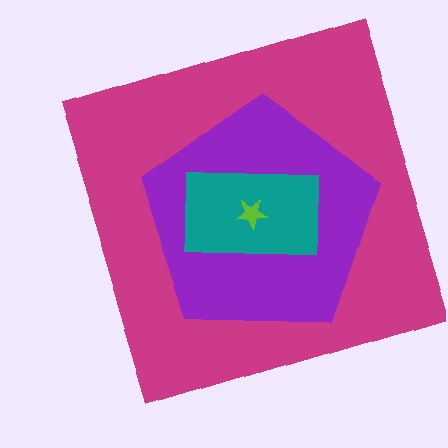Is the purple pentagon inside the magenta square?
Yes.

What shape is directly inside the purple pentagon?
The teal rectangle.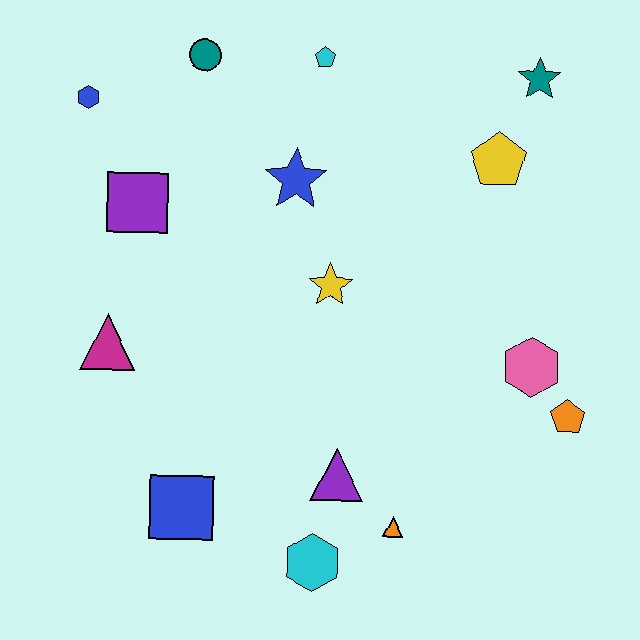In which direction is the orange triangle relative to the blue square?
The orange triangle is to the right of the blue square.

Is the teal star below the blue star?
No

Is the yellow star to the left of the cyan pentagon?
No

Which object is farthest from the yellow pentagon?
The blue square is farthest from the yellow pentagon.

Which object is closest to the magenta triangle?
The purple square is closest to the magenta triangle.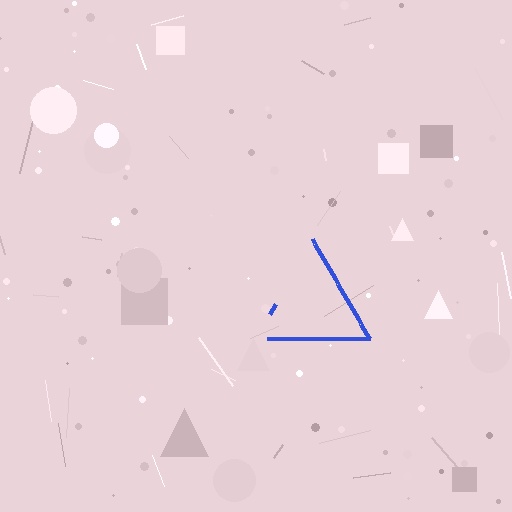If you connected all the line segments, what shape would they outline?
They would outline a triangle.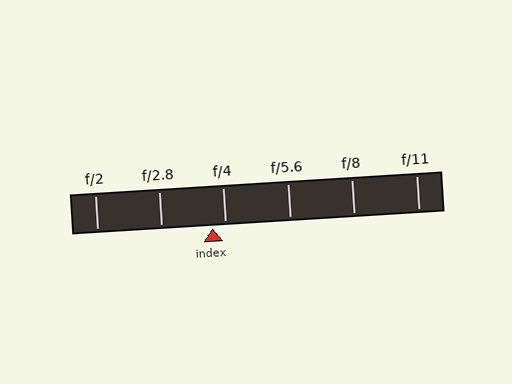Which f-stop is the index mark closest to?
The index mark is closest to f/4.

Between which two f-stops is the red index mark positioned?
The index mark is between f/2.8 and f/4.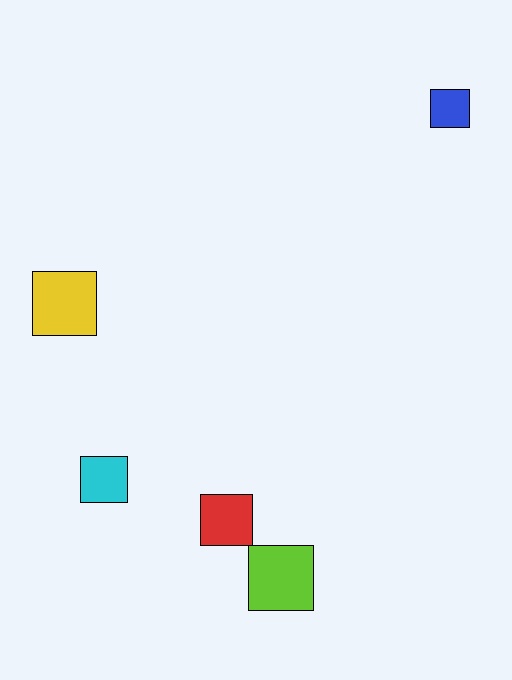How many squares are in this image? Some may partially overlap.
There are 5 squares.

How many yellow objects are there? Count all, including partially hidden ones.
There is 1 yellow object.